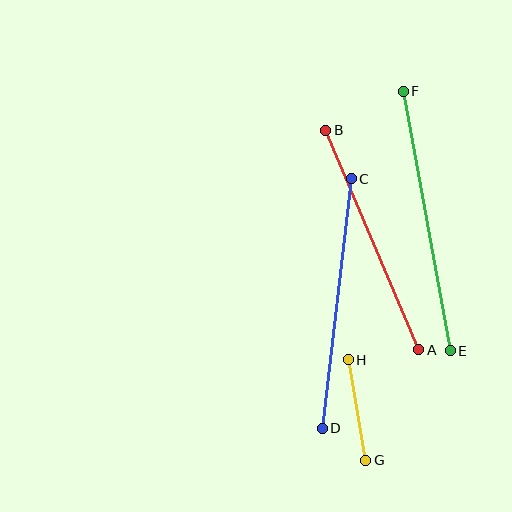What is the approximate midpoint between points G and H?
The midpoint is at approximately (357, 410) pixels.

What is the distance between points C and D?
The distance is approximately 251 pixels.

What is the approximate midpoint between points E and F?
The midpoint is at approximately (427, 221) pixels.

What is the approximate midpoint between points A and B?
The midpoint is at approximately (372, 240) pixels.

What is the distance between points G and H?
The distance is approximately 102 pixels.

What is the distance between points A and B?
The distance is approximately 238 pixels.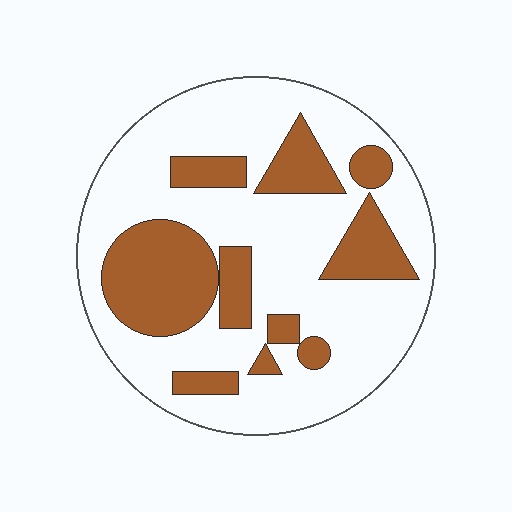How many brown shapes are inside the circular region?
10.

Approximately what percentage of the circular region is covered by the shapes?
Approximately 30%.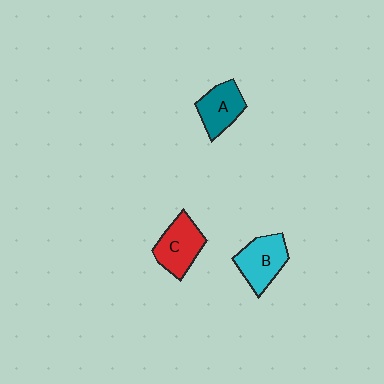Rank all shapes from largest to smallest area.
From largest to smallest: B (cyan), C (red), A (teal).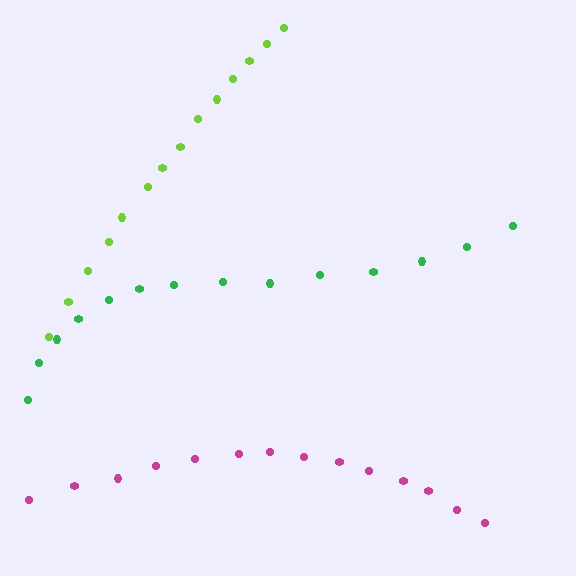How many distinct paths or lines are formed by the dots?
There are 3 distinct paths.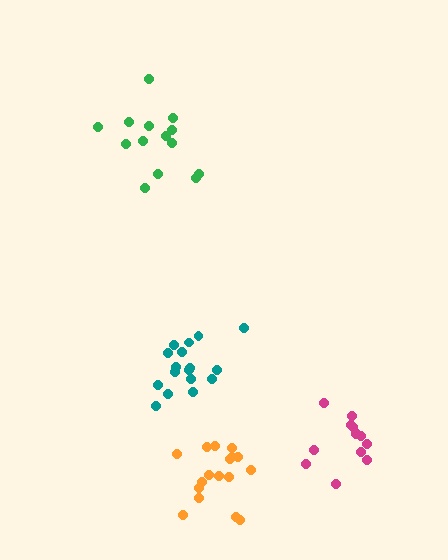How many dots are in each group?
Group 1: 17 dots, Group 2: 13 dots, Group 3: 17 dots, Group 4: 14 dots (61 total).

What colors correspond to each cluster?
The clusters are colored: teal, magenta, orange, green.